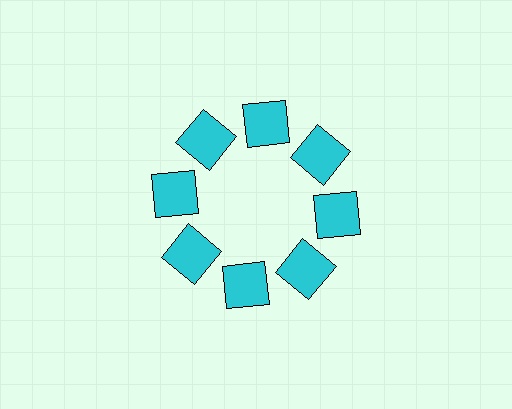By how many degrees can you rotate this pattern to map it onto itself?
The pattern maps onto itself every 45 degrees of rotation.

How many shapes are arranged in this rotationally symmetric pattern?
There are 8 shapes, arranged in 8 groups of 1.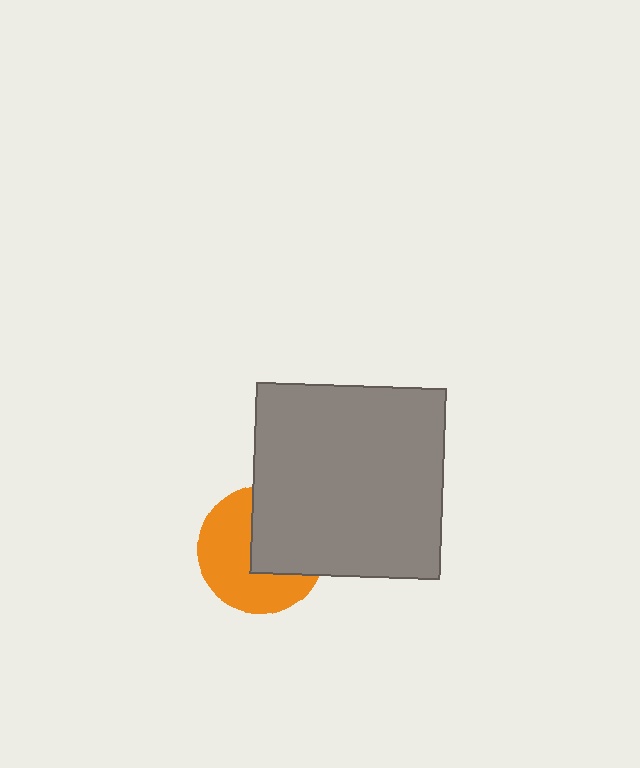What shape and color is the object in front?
The object in front is a gray square.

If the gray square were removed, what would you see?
You would see the complete orange circle.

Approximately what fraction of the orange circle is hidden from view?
Roughly 44% of the orange circle is hidden behind the gray square.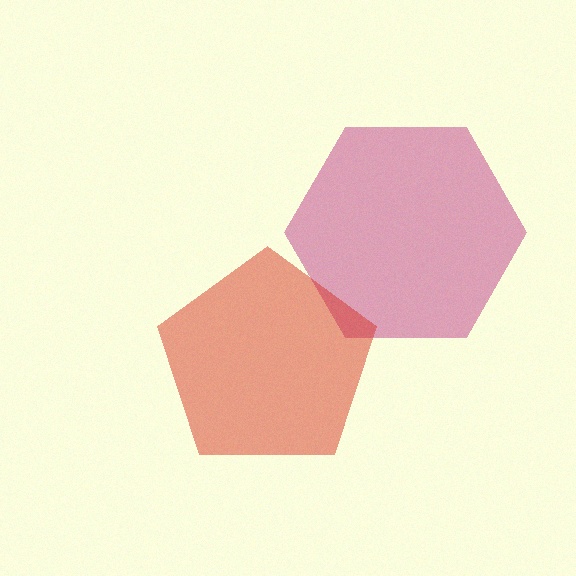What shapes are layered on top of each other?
The layered shapes are: a magenta hexagon, a red pentagon.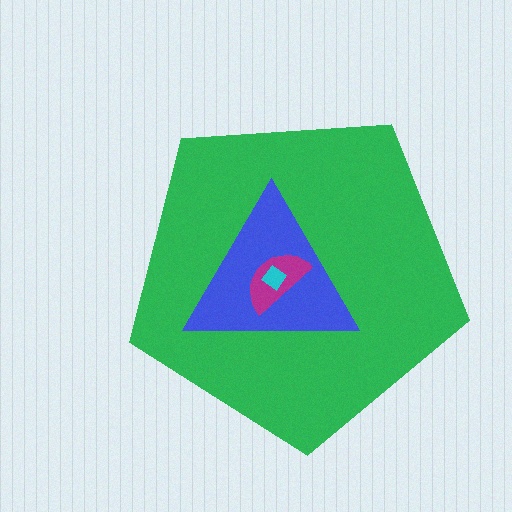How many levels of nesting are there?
4.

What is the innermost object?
The cyan diamond.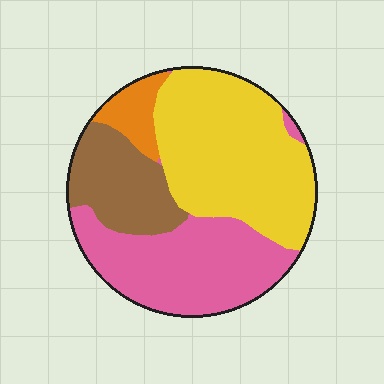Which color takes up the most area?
Yellow, at roughly 40%.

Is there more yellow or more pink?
Yellow.